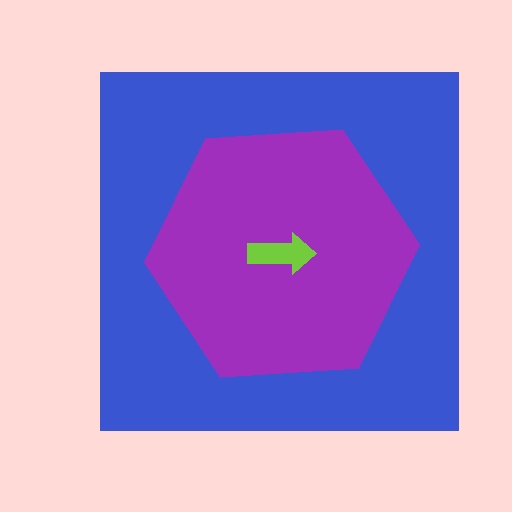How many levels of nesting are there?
3.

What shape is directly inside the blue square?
The purple hexagon.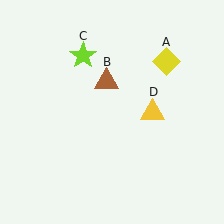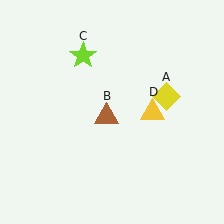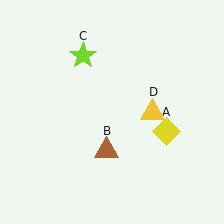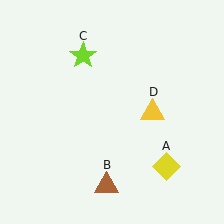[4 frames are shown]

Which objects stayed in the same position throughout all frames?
Lime star (object C) and yellow triangle (object D) remained stationary.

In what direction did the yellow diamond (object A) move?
The yellow diamond (object A) moved down.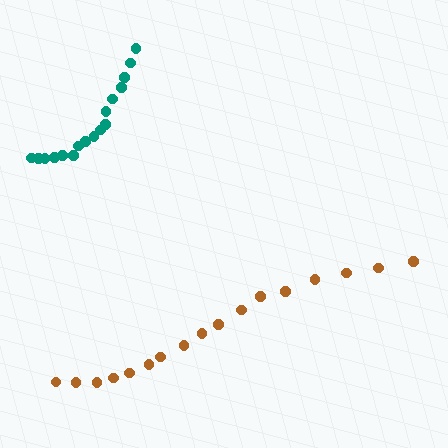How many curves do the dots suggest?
There are 2 distinct paths.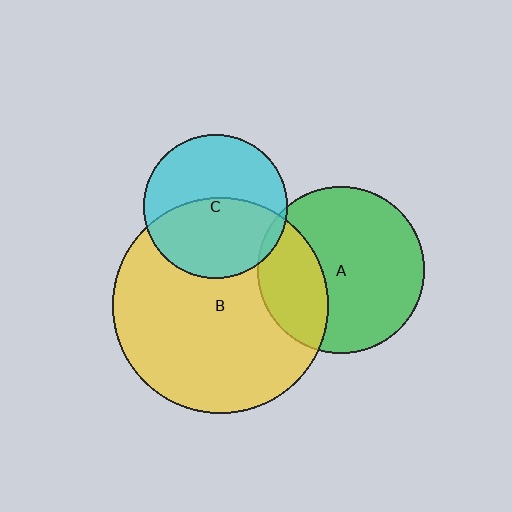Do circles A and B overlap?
Yes.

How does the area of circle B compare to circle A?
Approximately 1.7 times.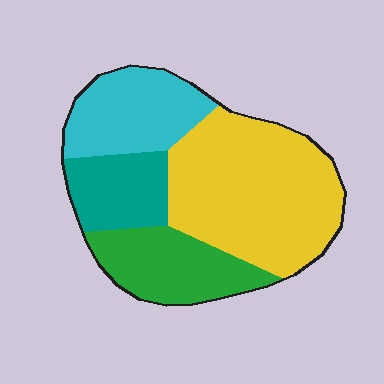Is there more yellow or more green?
Yellow.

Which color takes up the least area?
Teal, at roughly 15%.